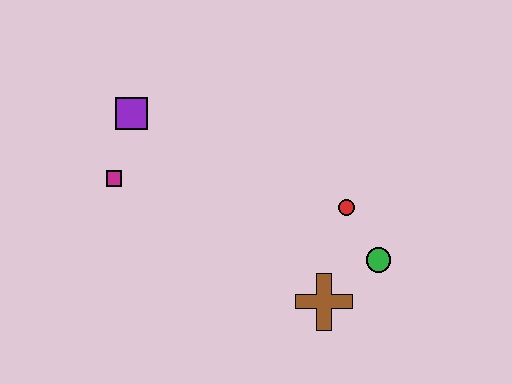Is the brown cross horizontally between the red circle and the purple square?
Yes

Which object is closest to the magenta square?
The purple square is closest to the magenta square.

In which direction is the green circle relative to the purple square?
The green circle is to the right of the purple square.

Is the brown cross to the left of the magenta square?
No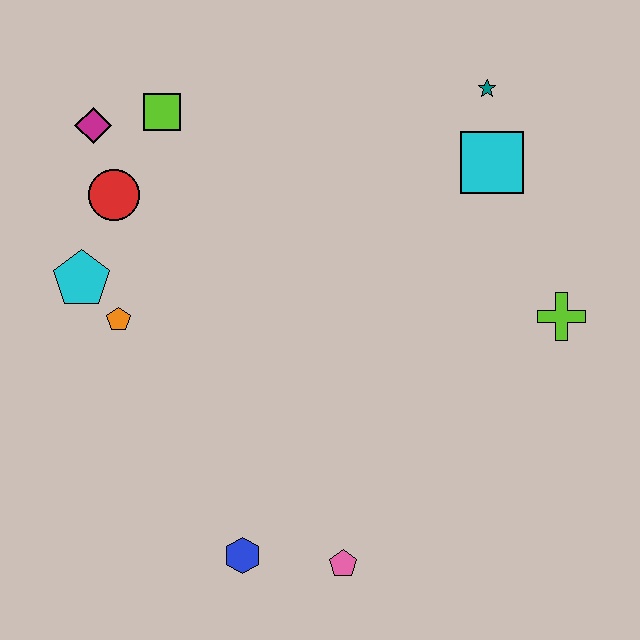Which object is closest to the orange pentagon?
The cyan pentagon is closest to the orange pentagon.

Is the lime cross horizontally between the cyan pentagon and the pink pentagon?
No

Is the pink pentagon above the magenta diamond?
No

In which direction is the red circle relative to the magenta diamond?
The red circle is below the magenta diamond.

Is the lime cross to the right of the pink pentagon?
Yes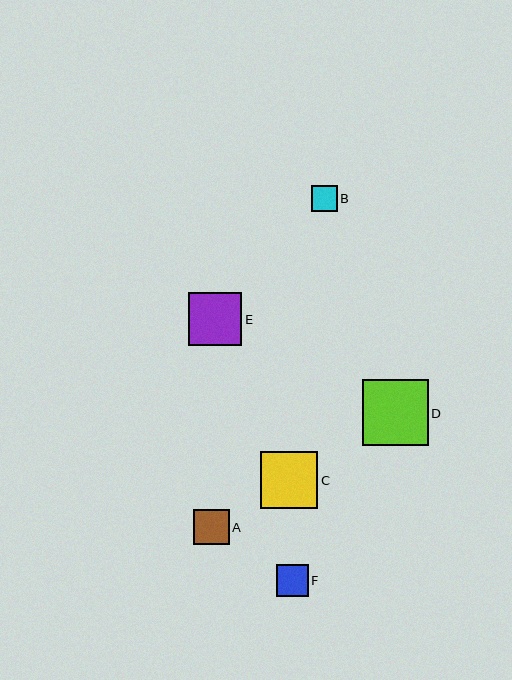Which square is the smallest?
Square B is the smallest with a size of approximately 26 pixels.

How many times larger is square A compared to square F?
Square A is approximately 1.1 times the size of square F.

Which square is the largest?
Square D is the largest with a size of approximately 66 pixels.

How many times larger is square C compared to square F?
Square C is approximately 1.8 times the size of square F.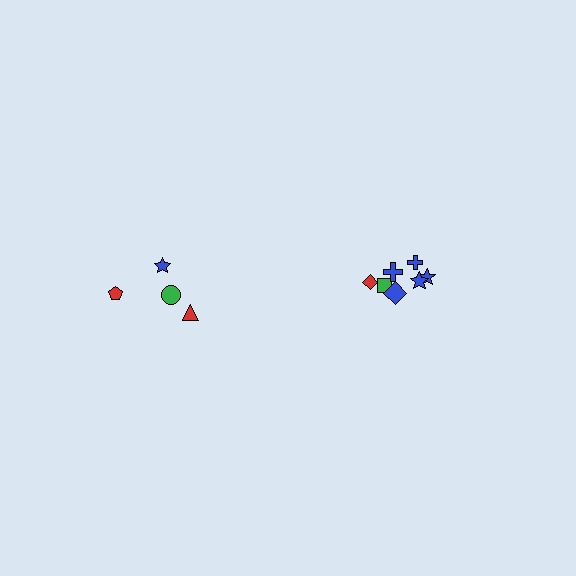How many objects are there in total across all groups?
There are 11 objects.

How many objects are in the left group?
There are 4 objects.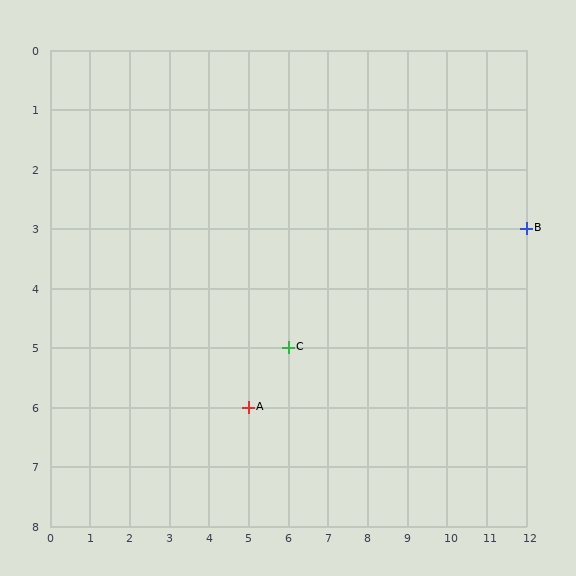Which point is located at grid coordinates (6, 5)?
Point C is at (6, 5).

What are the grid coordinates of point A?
Point A is at grid coordinates (5, 6).